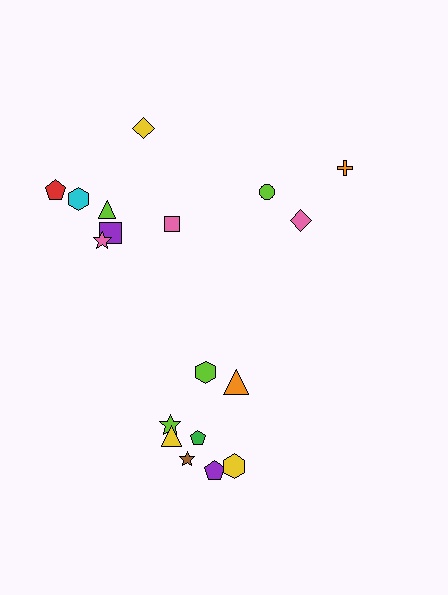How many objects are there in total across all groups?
There are 18 objects.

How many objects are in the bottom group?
There are 8 objects.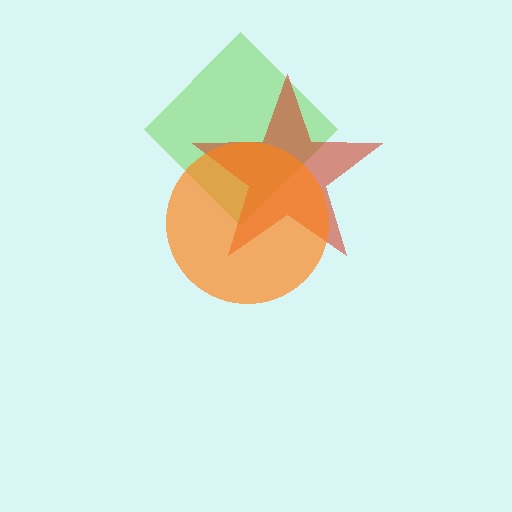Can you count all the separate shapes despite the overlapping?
Yes, there are 3 separate shapes.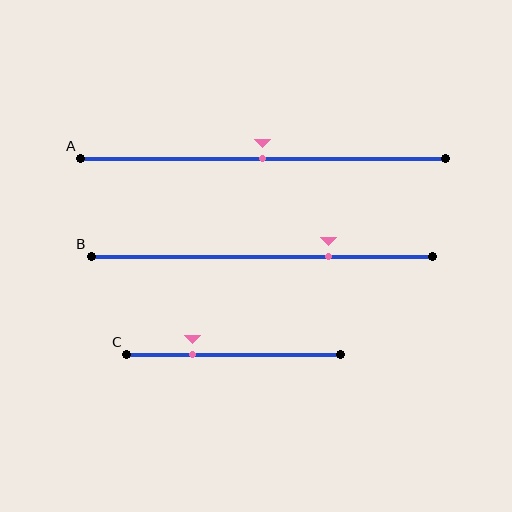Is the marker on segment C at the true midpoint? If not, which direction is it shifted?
No, the marker on segment C is shifted to the left by about 19% of the segment length.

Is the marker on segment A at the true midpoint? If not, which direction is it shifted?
Yes, the marker on segment A is at the true midpoint.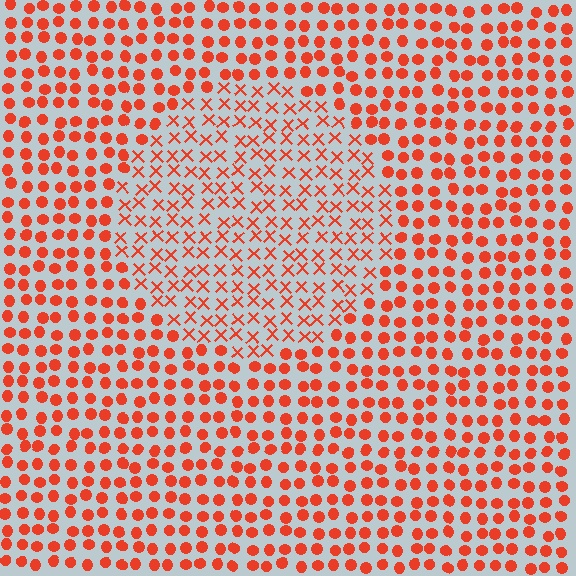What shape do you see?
I see a circle.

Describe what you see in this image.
The image is filled with small red elements arranged in a uniform grid. A circle-shaped region contains X marks, while the surrounding area contains circles. The boundary is defined purely by the change in element shape.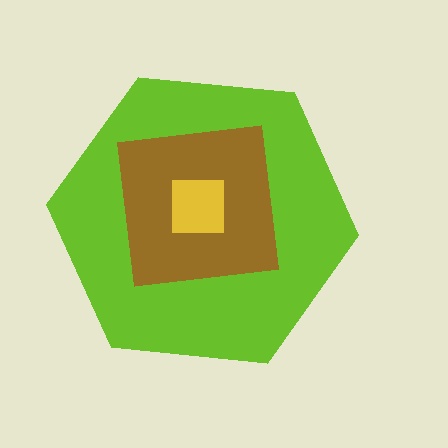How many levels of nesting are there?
3.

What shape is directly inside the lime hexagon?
The brown square.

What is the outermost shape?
The lime hexagon.